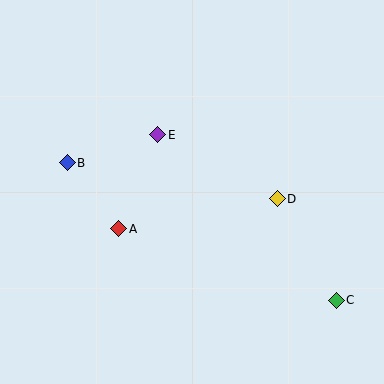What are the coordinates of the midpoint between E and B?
The midpoint between E and B is at (112, 149).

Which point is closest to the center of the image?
Point E at (158, 135) is closest to the center.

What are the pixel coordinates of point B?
Point B is at (67, 163).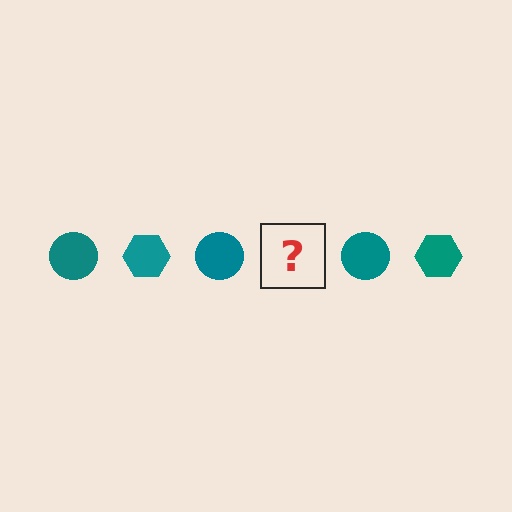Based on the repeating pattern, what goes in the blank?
The blank should be a teal hexagon.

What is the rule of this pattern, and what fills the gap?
The rule is that the pattern cycles through circle, hexagon shapes in teal. The gap should be filled with a teal hexagon.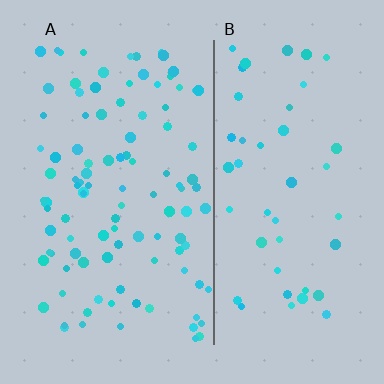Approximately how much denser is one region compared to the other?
Approximately 2.2× — region A over region B.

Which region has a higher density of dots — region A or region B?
A (the left).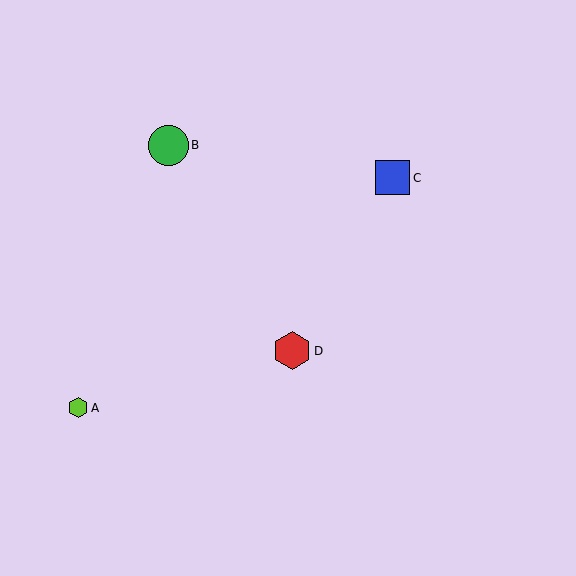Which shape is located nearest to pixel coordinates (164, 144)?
The green circle (labeled B) at (169, 145) is nearest to that location.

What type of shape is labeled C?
Shape C is a blue square.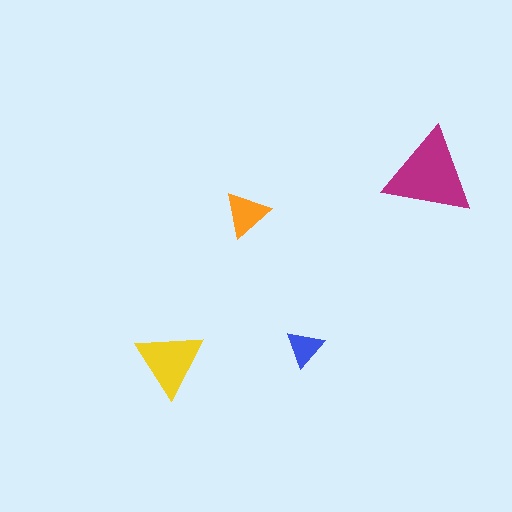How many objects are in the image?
There are 4 objects in the image.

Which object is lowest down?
The yellow triangle is bottommost.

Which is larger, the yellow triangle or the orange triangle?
The yellow one.